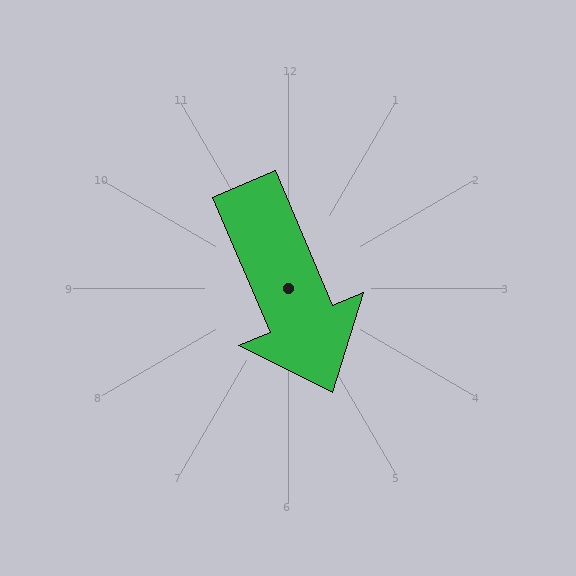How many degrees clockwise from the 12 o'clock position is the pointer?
Approximately 157 degrees.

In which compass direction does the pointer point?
Southeast.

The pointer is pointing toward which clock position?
Roughly 5 o'clock.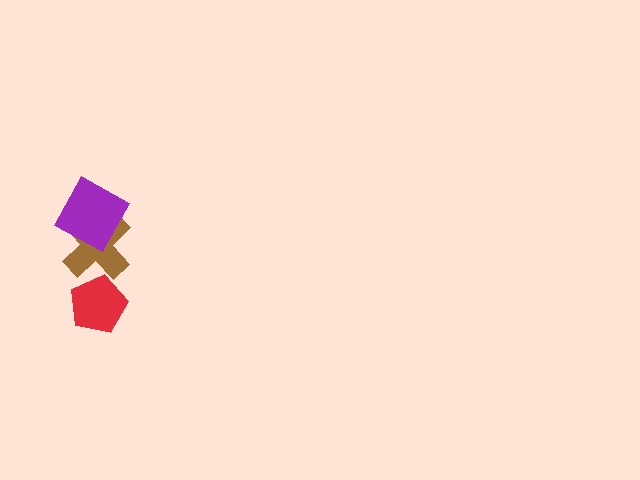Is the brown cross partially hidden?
Yes, it is partially covered by another shape.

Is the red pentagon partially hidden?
Yes, it is partially covered by another shape.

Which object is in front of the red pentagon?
The brown cross is in front of the red pentagon.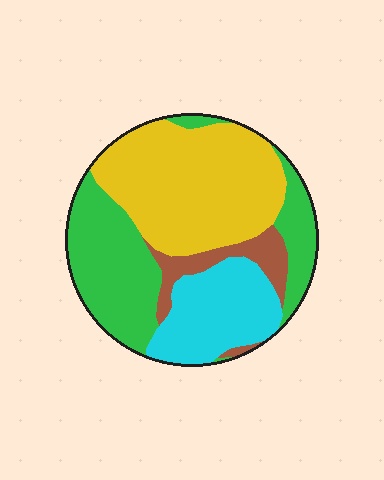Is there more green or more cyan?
Green.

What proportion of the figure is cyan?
Cyan takes up between a sixth and a third of the figure.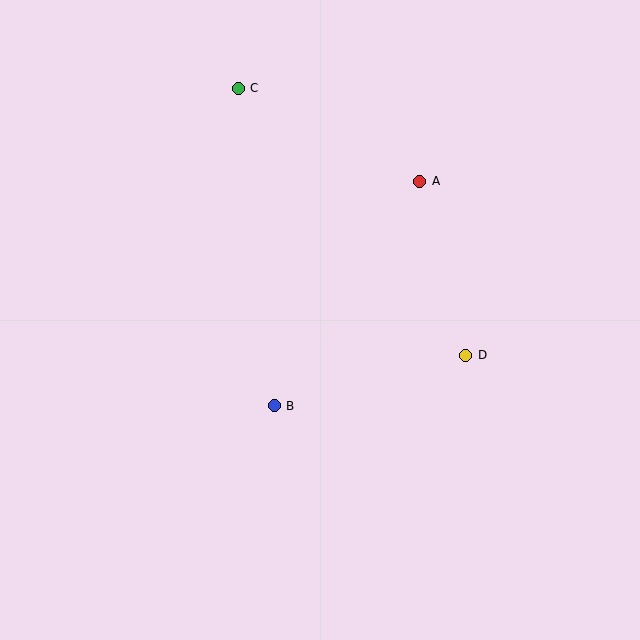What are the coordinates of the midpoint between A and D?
The midpoint between A and D is at (443, 268).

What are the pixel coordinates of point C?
Point C is at (238, 88).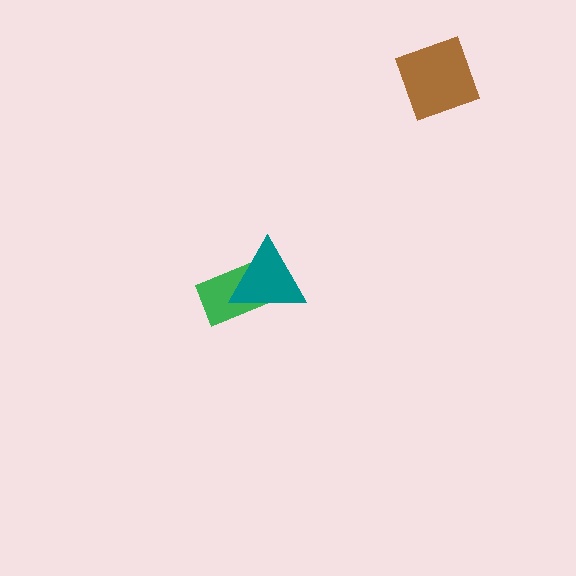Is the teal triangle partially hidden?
No, no other shape covers it.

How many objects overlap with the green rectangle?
1 object overlaps with the green rectangle.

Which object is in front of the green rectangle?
The teal triangle is in front of the green rectangle.